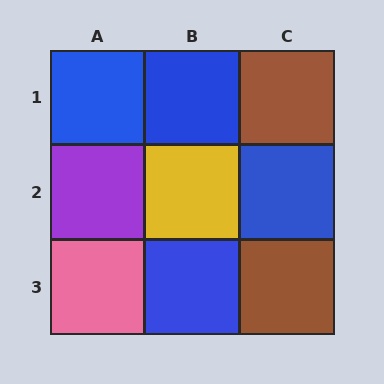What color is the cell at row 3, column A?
Pink.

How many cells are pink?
1 cell is pink.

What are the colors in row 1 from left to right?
Blue, blue, brown.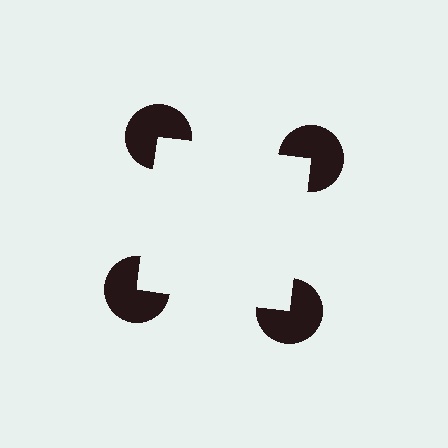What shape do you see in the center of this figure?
An illusory square — its edges are inferred from the aligned wedge cuts in the pac-man discs, not physically drawn.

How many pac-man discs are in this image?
There are 4 — one at each vertex of the illusory square.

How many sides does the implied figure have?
4 sides.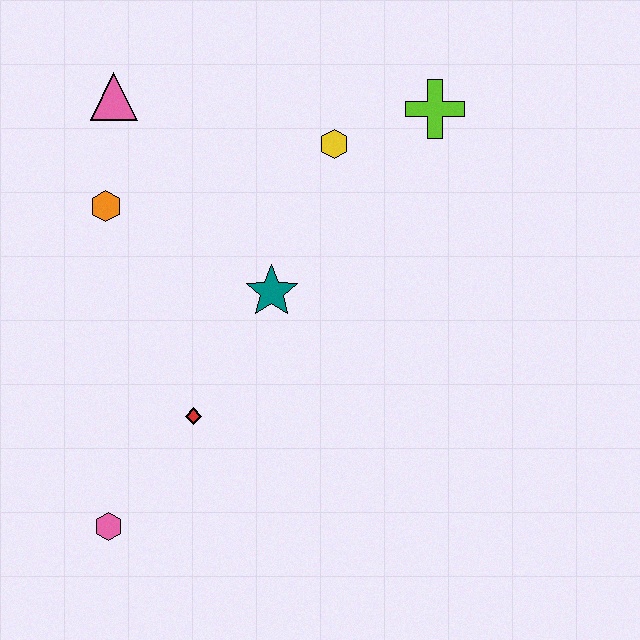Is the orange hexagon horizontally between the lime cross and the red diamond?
No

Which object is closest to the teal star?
The red diamond is closest to the teal star.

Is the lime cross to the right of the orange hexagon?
Yes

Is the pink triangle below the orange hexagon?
No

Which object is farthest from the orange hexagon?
The lime cross is farthest from the orange hexagon.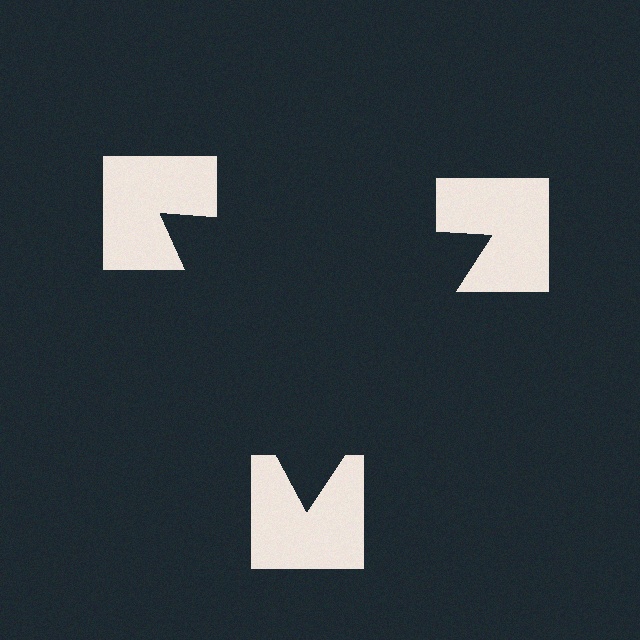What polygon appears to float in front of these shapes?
An illusory triangle — its edges are inferred from the aligned wedge cuts in the notched squares, not physically drawn.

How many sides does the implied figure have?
3 sides.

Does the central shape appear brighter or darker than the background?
It typically appears slightly darker than the background, even though no actual brightness change is drawn.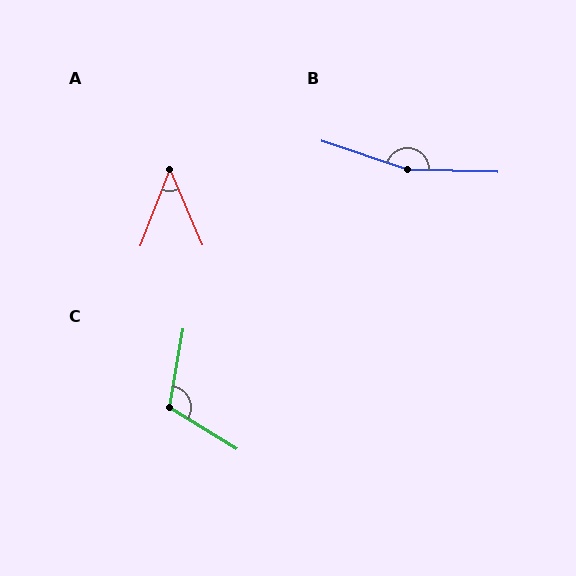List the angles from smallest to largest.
A (44°), C (112°), B (163°).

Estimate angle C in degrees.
Approximately 112 degrees.